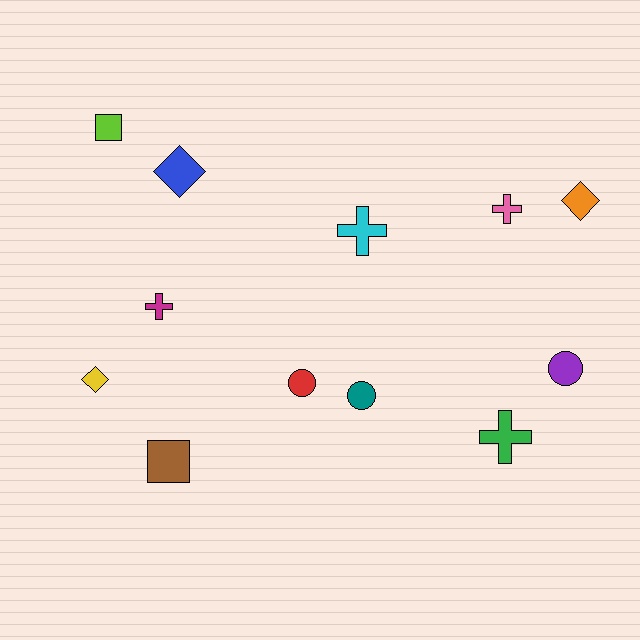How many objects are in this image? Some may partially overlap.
There are 12 objects.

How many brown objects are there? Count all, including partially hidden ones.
There is 1 brown object.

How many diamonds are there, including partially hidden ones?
There are 3 diamonds.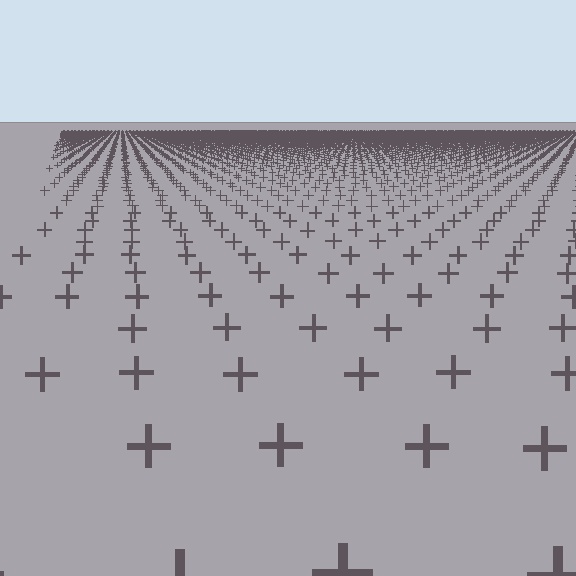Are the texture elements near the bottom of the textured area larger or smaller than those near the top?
Larger. Near the bottom, elements are closer to the viewer and appear at a bigger on-screen size.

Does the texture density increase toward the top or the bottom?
Density increases toward the top.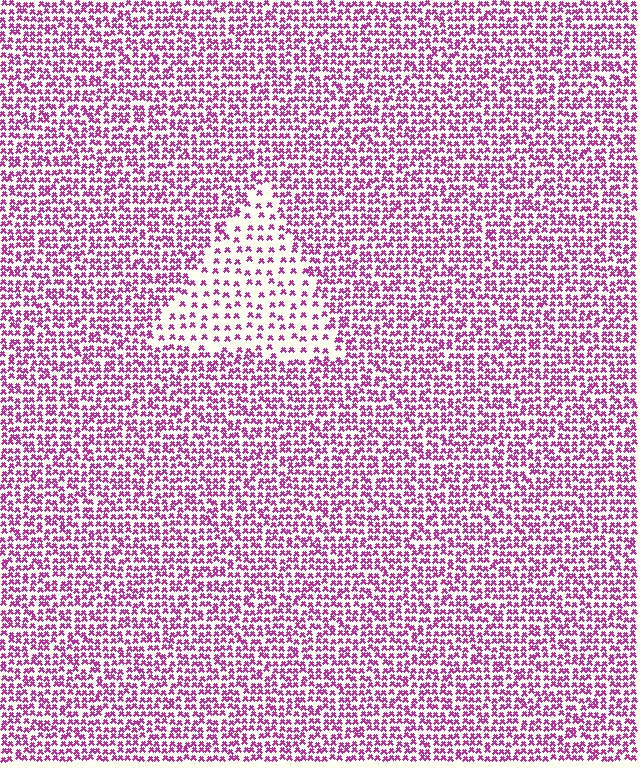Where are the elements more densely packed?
The elements are more densely packed outside the triangle boundary.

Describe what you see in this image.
The image contains small magenta elements arranged at two different densities. A triangle-shaped region is visible where the elements are less densely packed than the surrounding area.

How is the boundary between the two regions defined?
The boundary is defined by a change in element density (approximately 2.3x ratio). All elements are the same color, size, and shape.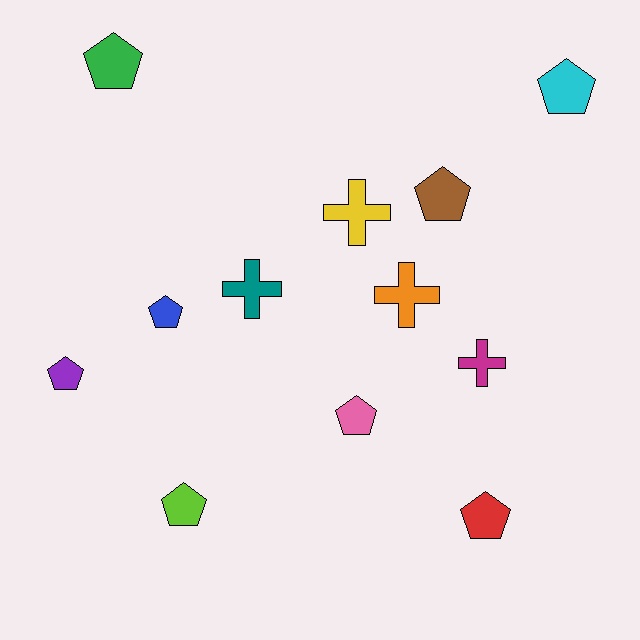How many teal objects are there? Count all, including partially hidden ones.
There is 1 teal object.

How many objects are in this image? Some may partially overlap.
There are 12 objects.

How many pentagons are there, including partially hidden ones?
There are 8 pentagons.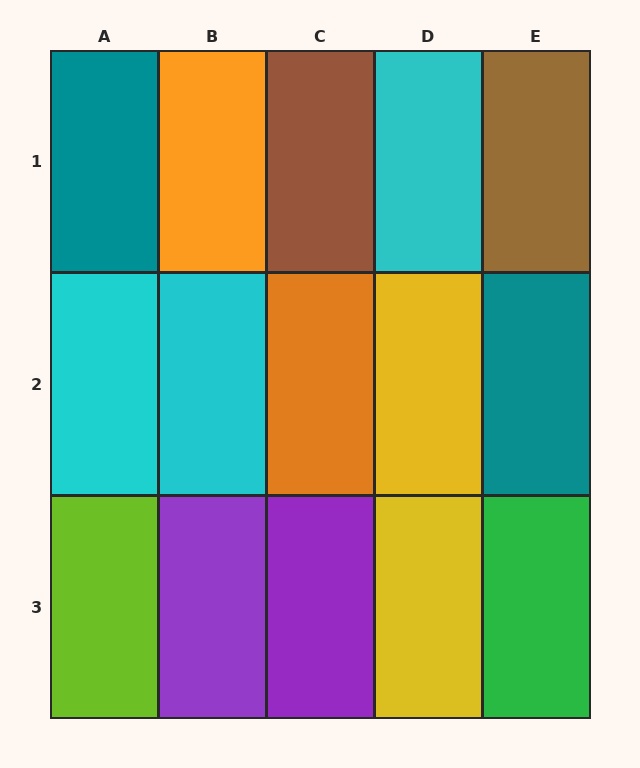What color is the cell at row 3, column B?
Purple.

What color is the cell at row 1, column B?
Orange.